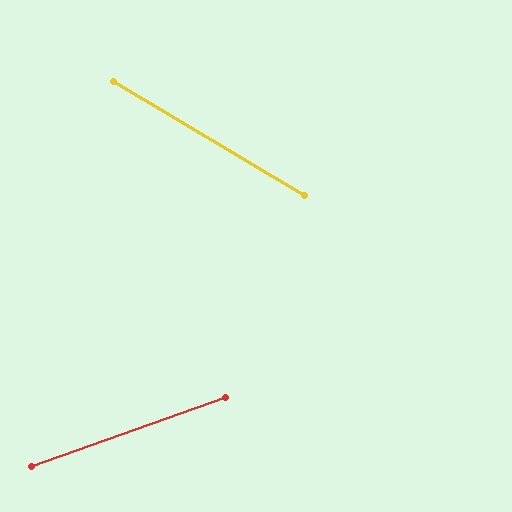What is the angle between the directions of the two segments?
Approximately 50 degrees.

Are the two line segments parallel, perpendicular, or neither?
Neither parallel nor perpendicular — they differ by about 50°.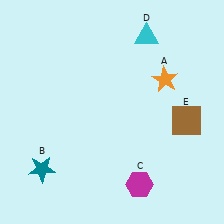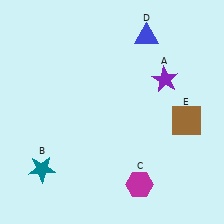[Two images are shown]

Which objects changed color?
A changed from orange to purple. D changed from cyan to blue.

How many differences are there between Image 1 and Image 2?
There are 2 differences between the two images.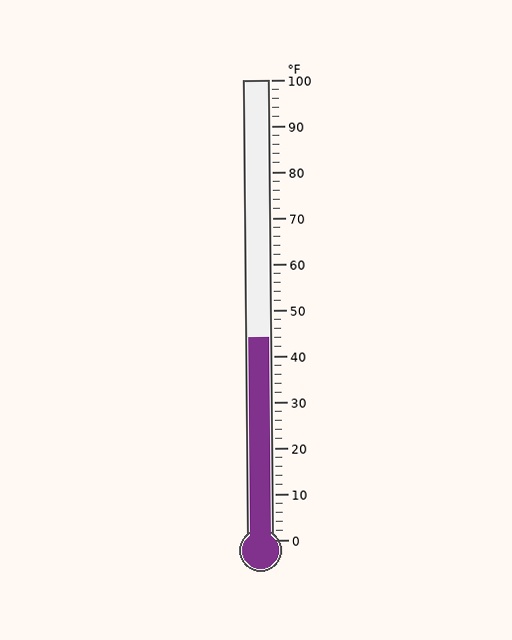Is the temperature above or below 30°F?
The temperature is above 30°F.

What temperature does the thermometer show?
The thermometer shows approximately 44°F.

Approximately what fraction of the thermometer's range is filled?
The thermometer is filled to approximately 45% of its range.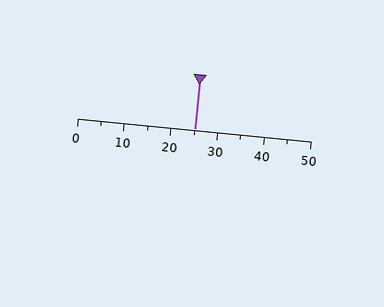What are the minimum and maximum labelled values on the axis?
The axis runs from 0 to 50.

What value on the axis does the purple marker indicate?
The marker indicates approximately 25.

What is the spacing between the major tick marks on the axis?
The major ticks are spaced 10 apart.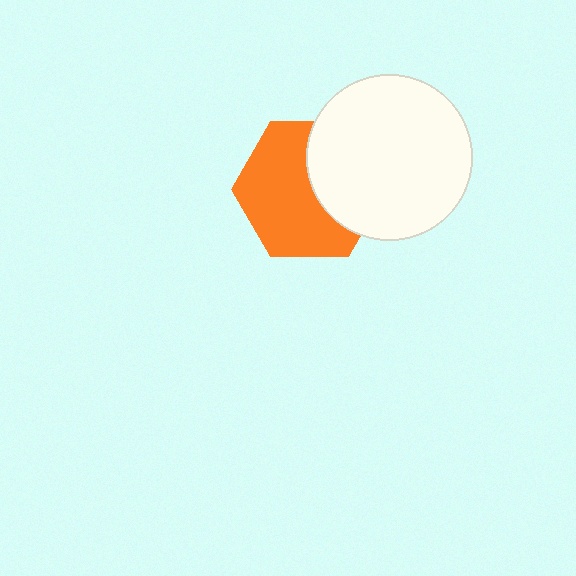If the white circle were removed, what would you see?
You would see the complete orange hexagon.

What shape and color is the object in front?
The object in front is a white circle.